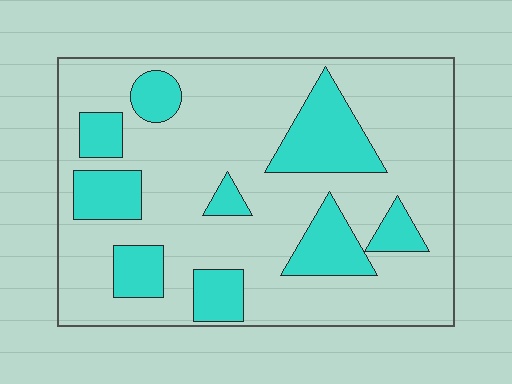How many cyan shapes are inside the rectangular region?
9.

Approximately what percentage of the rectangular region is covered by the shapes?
Approximately 25%.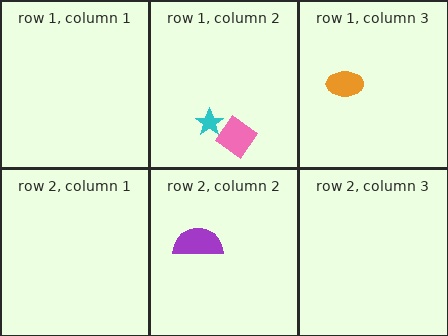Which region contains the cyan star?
The row 1, column 2 region.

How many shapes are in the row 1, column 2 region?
2.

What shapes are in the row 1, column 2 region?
The pink diamond, the cyan star.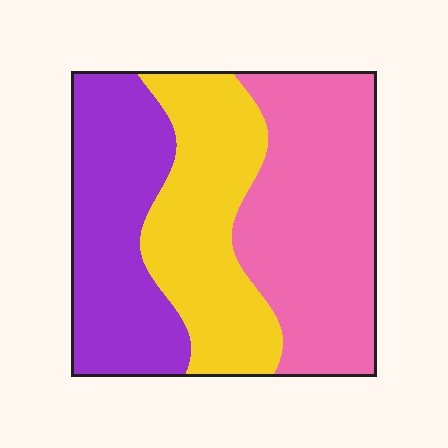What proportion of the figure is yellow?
Yellow takes up between a sixth and a third of the figure.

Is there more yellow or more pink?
Pink.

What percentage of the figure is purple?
Purple covers 30% of the figure.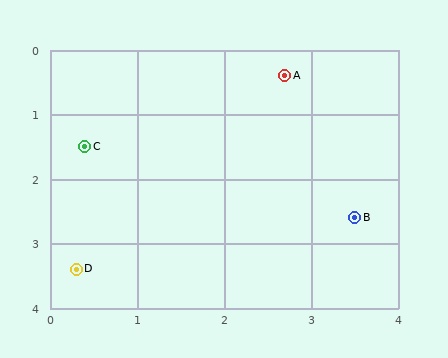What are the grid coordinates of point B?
Point B is at approximately (3.5, 2.6).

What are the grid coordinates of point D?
Point D is at approximately (0.3, 3.4).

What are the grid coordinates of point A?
Point A is at approximately (2.7, 0.4).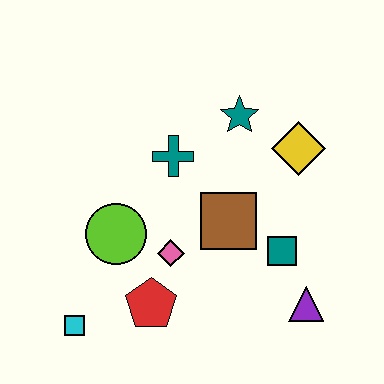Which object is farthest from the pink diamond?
The yellow diamond is farthest from the pink diamond.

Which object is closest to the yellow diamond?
The teal star is closest to the yellow diamond.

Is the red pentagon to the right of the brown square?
No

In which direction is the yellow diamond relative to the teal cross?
The yellow diamond is to the right of the teal cross.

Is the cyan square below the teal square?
Yes